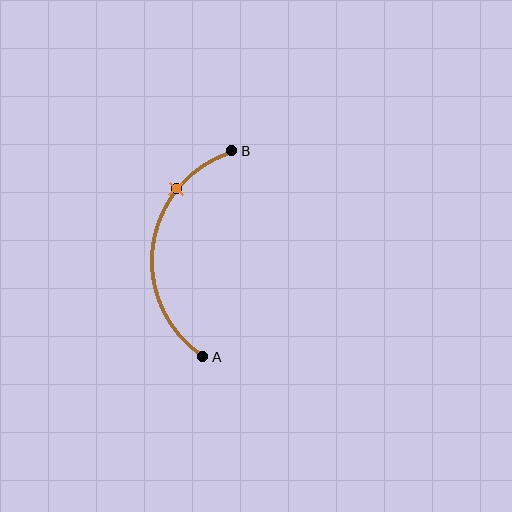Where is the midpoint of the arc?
The arc midpoint is the point on the curve farthest from the straight line joining A and B. It sits to the left of that line.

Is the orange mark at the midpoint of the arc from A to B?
No. The orange mark lies on the arc but is closer to endpoint B. The arc midpoint would be at the point on the curve equidistant along the arc from both A and B.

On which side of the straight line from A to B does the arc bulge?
The arc bulges to the left of the straight line connecting A and B.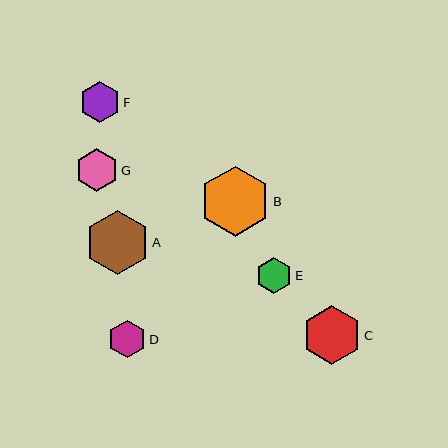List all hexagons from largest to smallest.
From largest to smallest: B, A, C, G, F, D, E.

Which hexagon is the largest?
Hexagon B is the largest with a size of approximately 70 pixels.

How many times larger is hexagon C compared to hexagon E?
Hexagon C is approximately 1.6 times the size of hexagon E.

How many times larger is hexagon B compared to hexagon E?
Hexagon B is approximately 2.0 times the size of hexagon E.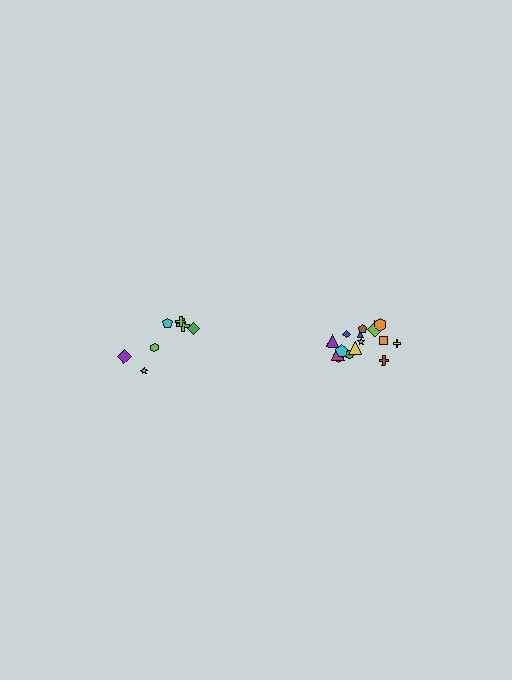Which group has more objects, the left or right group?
The right group.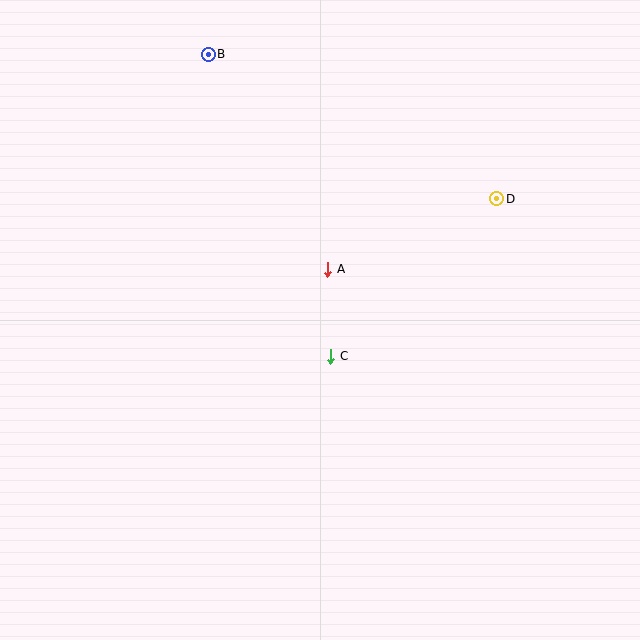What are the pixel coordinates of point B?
Point B is at (208, 54).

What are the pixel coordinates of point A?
Point A is at (328, 269).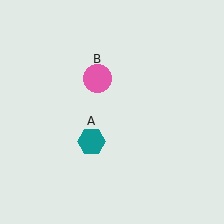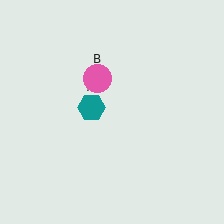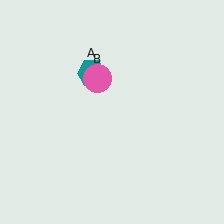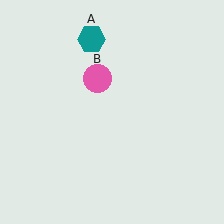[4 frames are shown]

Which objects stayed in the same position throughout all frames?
Pink circle (object B) remained stationary.